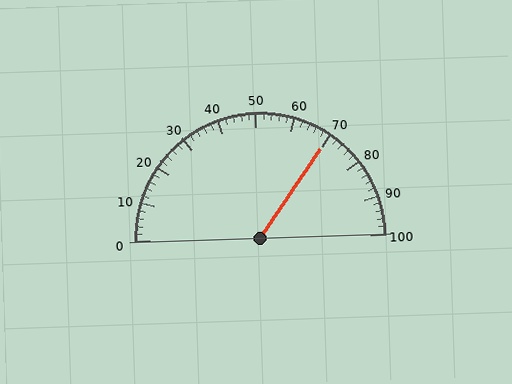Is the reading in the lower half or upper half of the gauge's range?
The reading is in the upper half of the range (0 to 100).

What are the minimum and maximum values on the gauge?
The gauge ranges from 0 to 100.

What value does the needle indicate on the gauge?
The needle indicates approximately 70.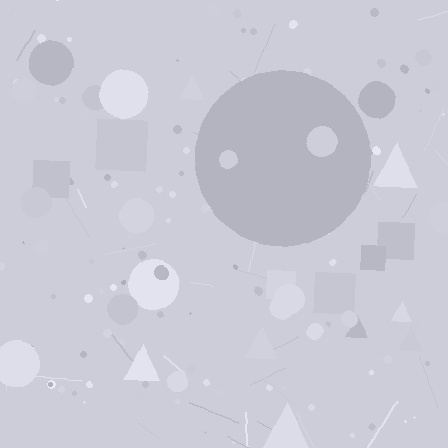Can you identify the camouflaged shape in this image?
The camouflaged shape is a circle.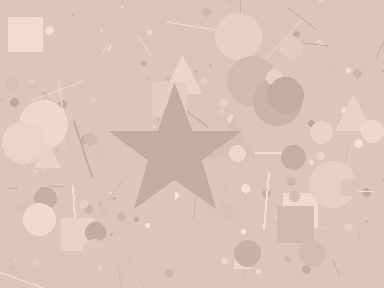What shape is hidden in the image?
A star is hidden in the image.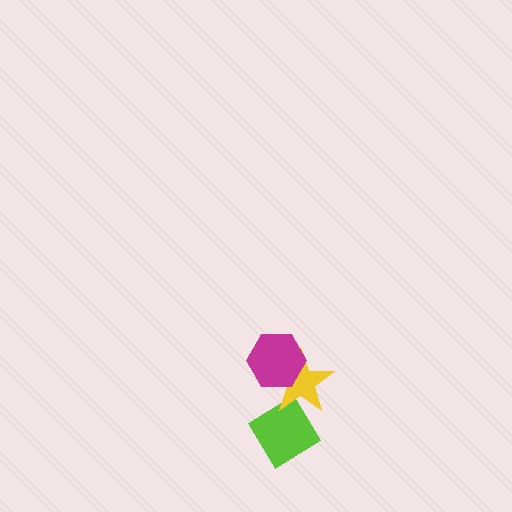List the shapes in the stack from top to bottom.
From top to bottom: the magenta hexagon, the yellow star, the lime diamond.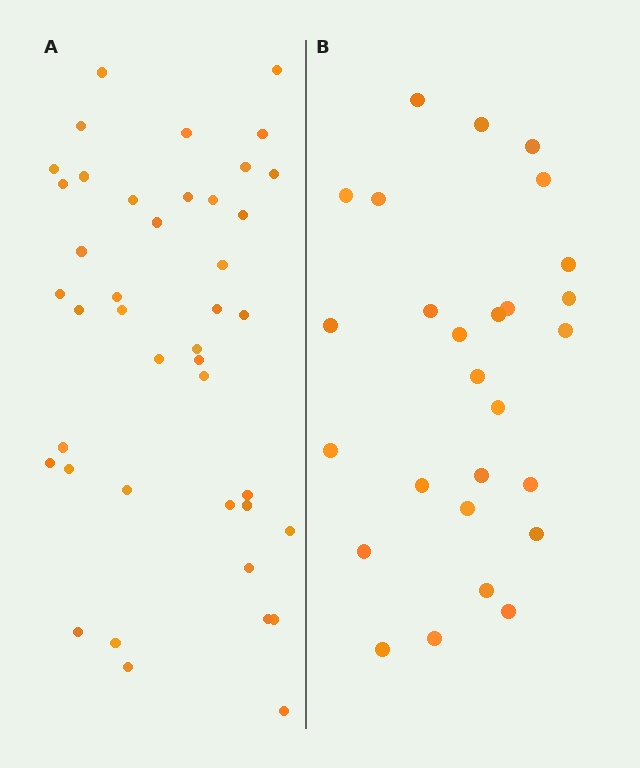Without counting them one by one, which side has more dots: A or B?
Region A (the left region) has more dots.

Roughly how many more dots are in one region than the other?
Region A has approximately 15 more dots than region B.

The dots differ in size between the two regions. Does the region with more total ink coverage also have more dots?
No. Region B has more total ink coverage because its dots are larger, but region A actually contains more individual dots. Total area can be misleading — the number of items is what matters here.